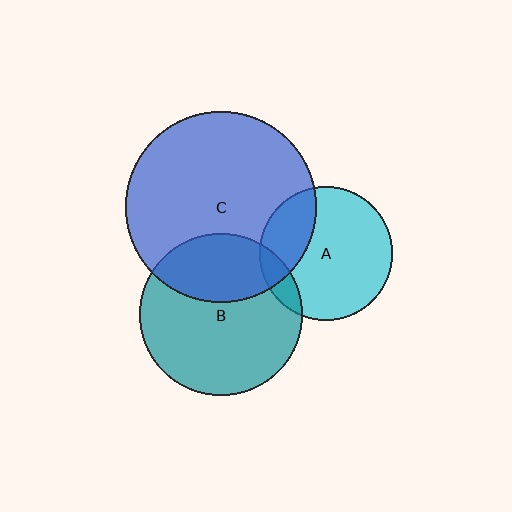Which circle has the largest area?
Circle C (blue).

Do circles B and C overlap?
Yes.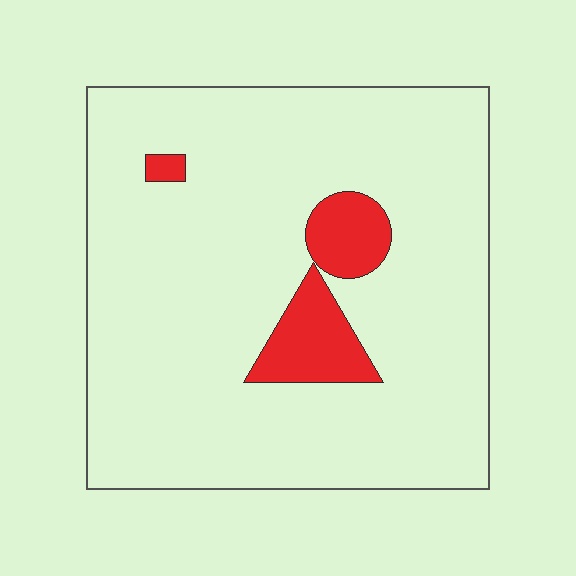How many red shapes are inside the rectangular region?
3.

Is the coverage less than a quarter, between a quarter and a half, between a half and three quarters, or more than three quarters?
Less than a quarter.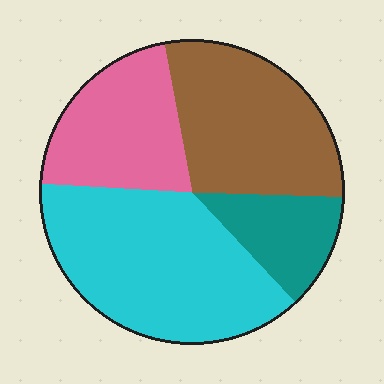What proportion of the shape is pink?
Pink covers about 20% of the shape.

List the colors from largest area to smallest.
From largest to smallest: cyan, brown, pink, teal.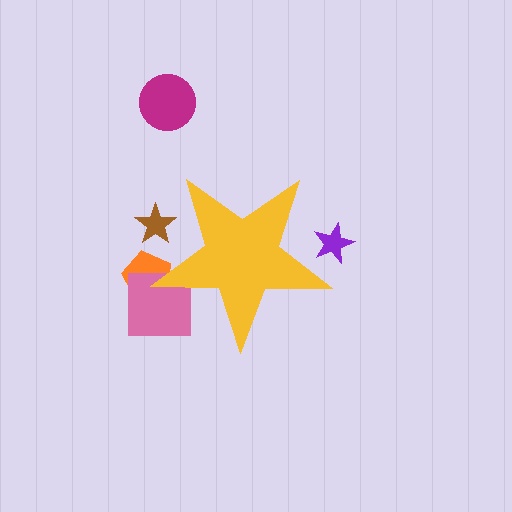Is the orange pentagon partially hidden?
Yes, the orange pentagon is partially hidden behind the yellow star.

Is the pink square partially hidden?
Yes, the pink square is partially hidden behind the yellow star.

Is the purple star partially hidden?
Yes, the purple star is partially hidden behind the yellow star.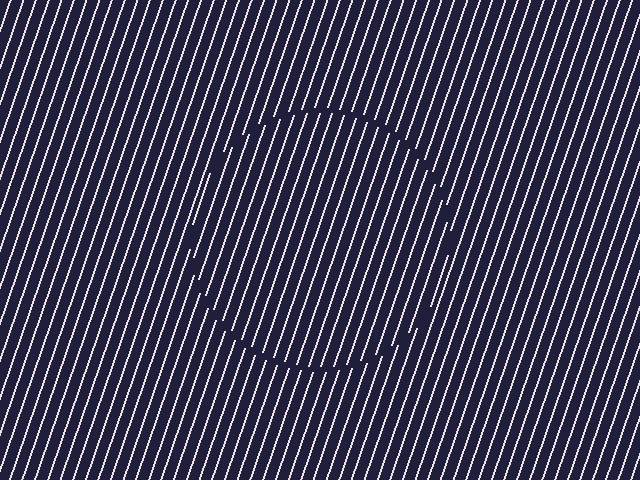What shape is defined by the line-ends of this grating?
An illusory circle. The interior of the shape contains the same grating, shifted by half a period — the contour is defined by the phase discontinuity where line-ends from the inner and outer gratings abut.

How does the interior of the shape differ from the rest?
The interior of the shape contains the same grating, shifted by half a period — the contour is defined by the phase discontinuity where line-ends from the inner and outer gratings abut.